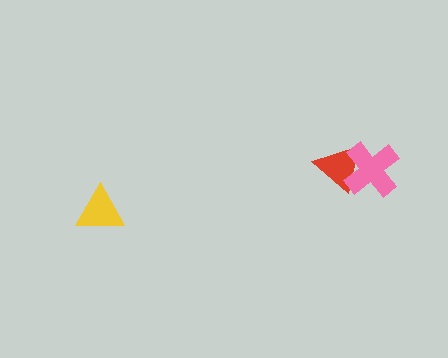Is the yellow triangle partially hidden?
No, no other shape covers it.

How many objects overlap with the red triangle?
1 object overlaps with the red triangle.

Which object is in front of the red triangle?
The pink cross is in front of the red triangle.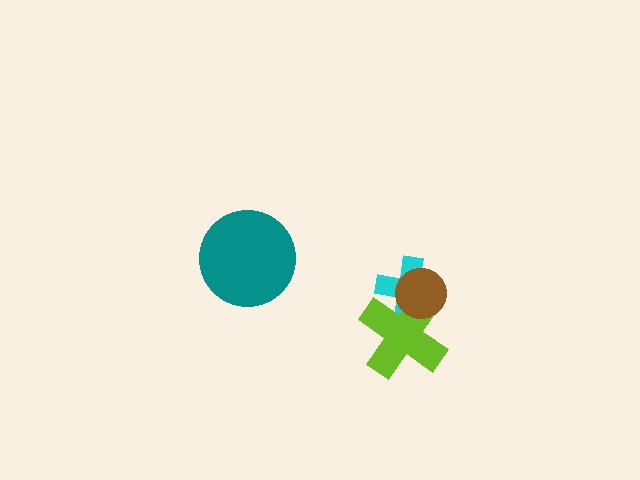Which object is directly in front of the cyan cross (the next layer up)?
The lime cross is directly in front of the cyan cross.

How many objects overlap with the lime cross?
2 objects overlap with the lime cross.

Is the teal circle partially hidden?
No, no other shape covers it.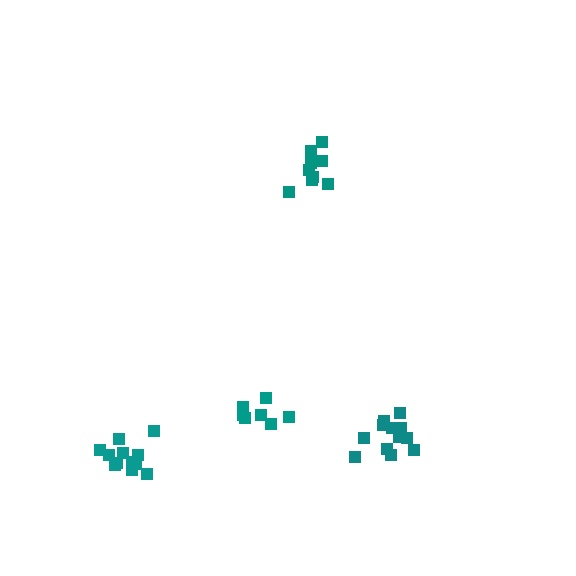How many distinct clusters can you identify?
There are 4 distinct clusters.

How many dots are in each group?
Group 1: 7 dots, Group 2: 12 dots, Group 3: 12 dots, Group 4: 9 dots (40 total).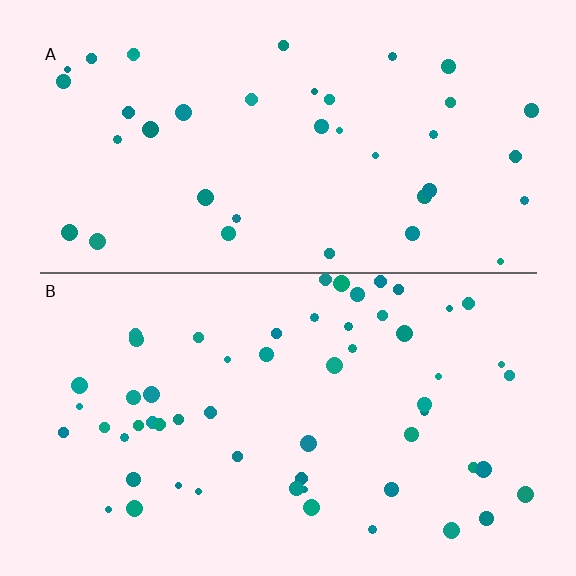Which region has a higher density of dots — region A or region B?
B (the bottom).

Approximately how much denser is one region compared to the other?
Approximately 1.5× — region B over region A.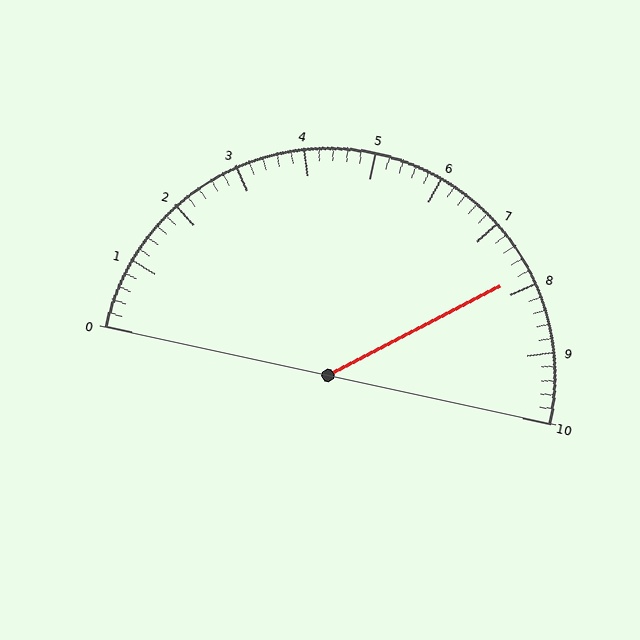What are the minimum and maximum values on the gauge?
The gauge ranges from 0 to 10.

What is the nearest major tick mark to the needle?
The nearest major tick mark is 8.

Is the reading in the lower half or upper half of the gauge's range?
The reading is in the upper half of the range (0 to 10).